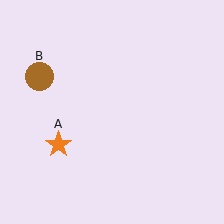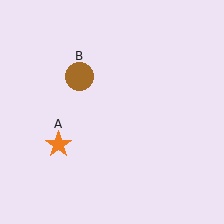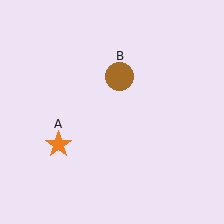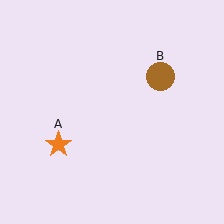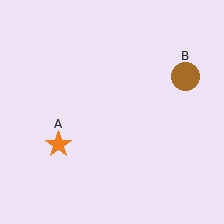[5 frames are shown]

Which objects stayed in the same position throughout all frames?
Orange star (object A) remained stationary.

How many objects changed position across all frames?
1 object changed position: brown circle (object B).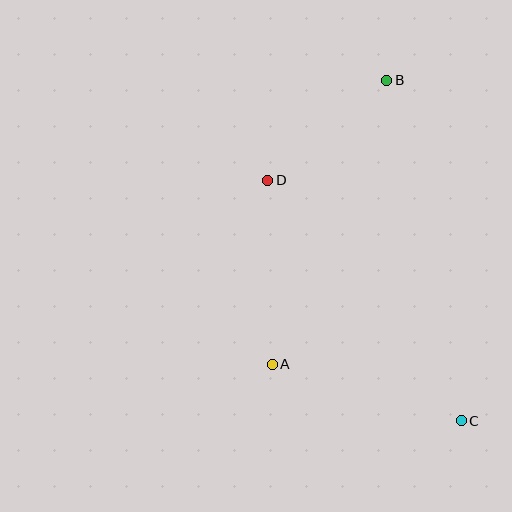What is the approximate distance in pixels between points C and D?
The distance between C and D is approximately 309 pixels.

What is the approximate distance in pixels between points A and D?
The distance between A and D is approximately 184 pixels.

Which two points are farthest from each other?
Points B and C are farthest from each other.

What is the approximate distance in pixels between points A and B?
The distance between A and B is approximately 307 pixels.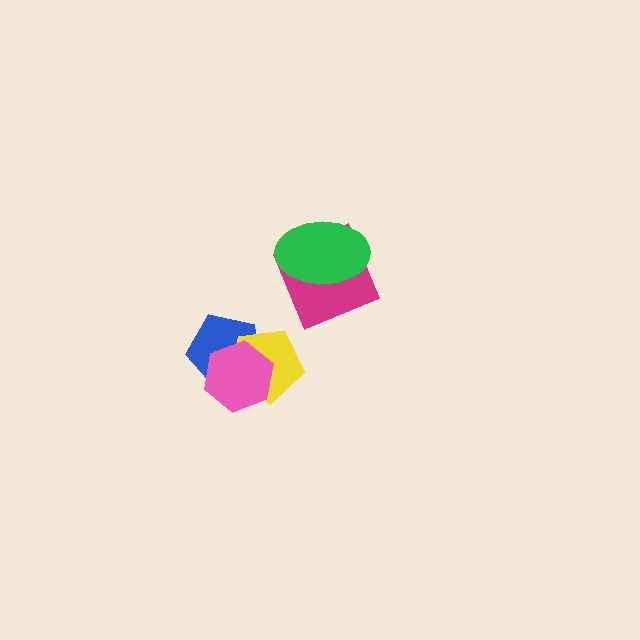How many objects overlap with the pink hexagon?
2 objects overlap with the pink hexagon.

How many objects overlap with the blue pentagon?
2 objects overlap with the blue pentagon.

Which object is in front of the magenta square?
The green ellipse is in front of the magenta square.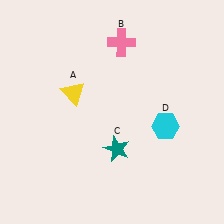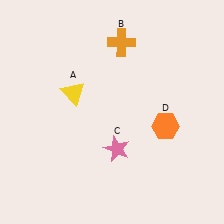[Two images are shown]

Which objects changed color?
B changed from pink to orange. C changed from teal to pink. D changed from cyan to orange.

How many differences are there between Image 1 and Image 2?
There are 3 differences between the two images.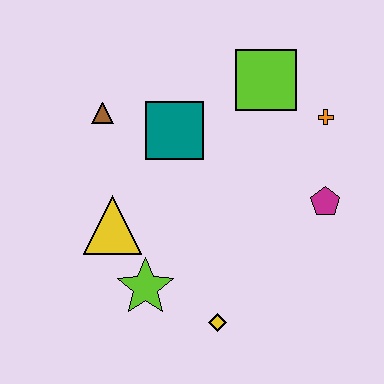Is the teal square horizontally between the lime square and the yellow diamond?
No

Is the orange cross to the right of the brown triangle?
Yes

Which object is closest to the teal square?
The brown triangle is closest to the teal square.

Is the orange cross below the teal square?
No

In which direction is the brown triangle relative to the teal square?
The brown triangle is to the left of the teal square.